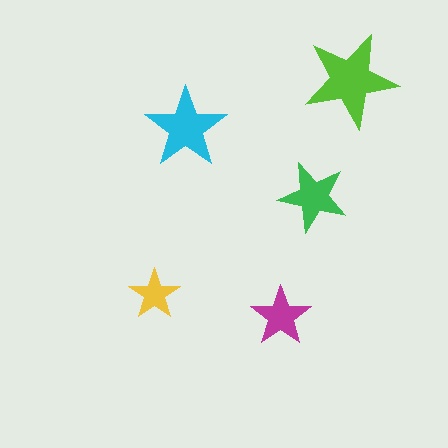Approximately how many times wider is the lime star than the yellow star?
About 2 times wider.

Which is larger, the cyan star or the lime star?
The lime one.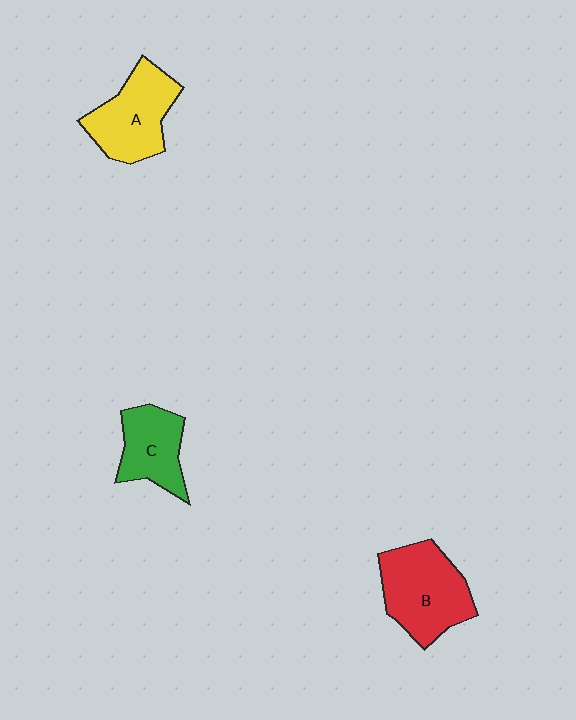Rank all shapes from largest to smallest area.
From largest to smallest: B (red), A (yellow), C (green).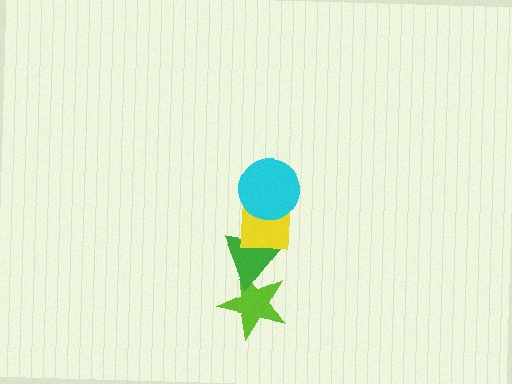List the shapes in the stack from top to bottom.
From top to bottom: the cyan circle, the yellow square, the green triangle, the lime star.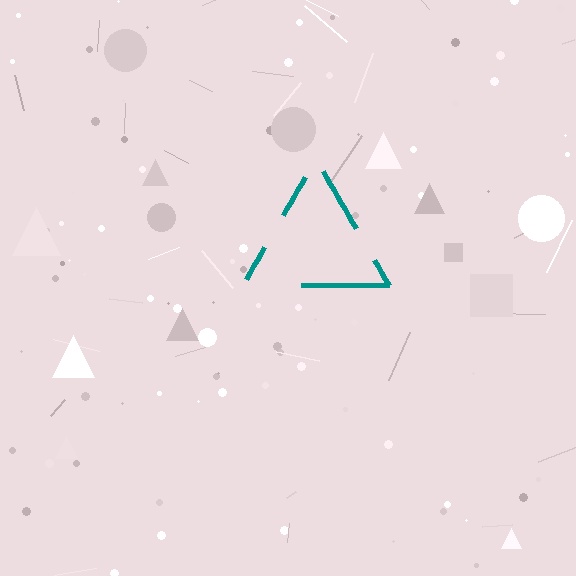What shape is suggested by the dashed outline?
The dashed outline suggests a triangle.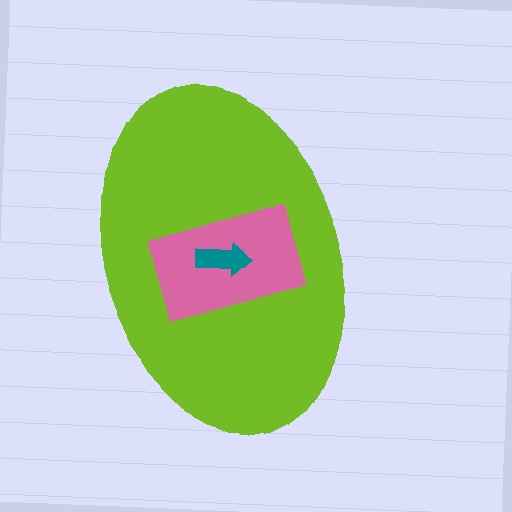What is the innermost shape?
The teal arrow.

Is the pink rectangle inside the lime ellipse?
Yes.